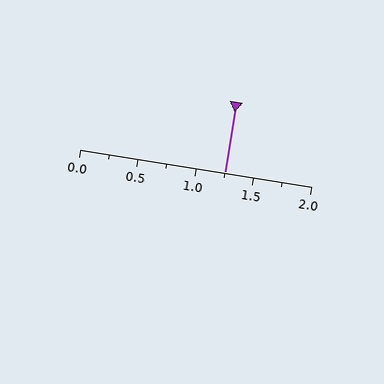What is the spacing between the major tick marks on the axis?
The major ticks are spaced 0.5 apart.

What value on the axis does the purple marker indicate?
The marker indicates approximately 1.25.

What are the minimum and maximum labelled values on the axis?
The axis runs from 0.0 to 2.0.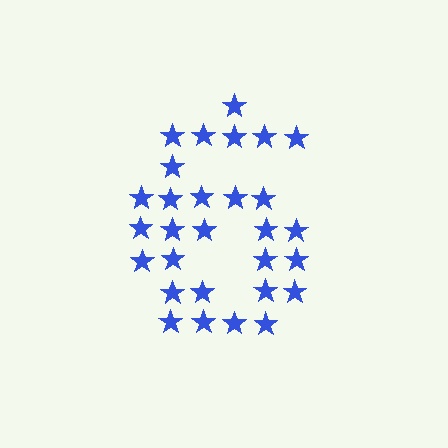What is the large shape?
The large shape is the digit 6.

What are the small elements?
The small elements are stars.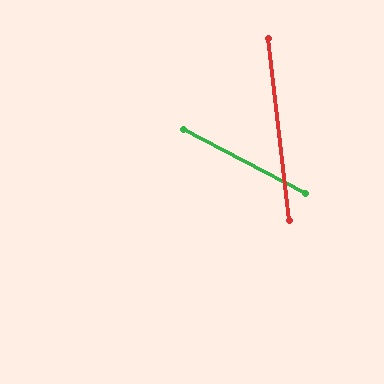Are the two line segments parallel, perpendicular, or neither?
Neither parallel nor perpendicular — they differ by about 56°.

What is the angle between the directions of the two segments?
Approximately 56 degrees.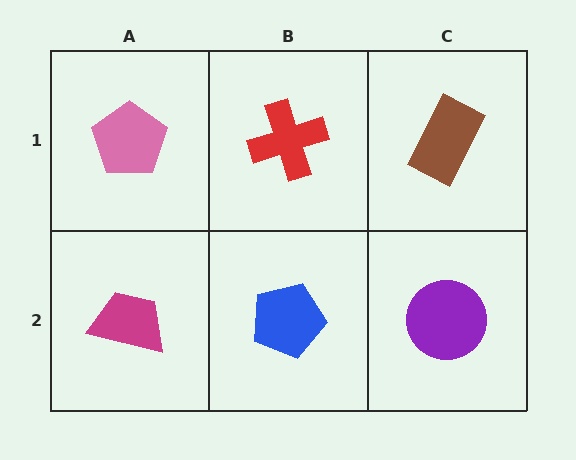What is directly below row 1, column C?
A purple circle.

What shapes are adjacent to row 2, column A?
A pink pentagon (row 1, column A), a blue pentagon (row 2, column B).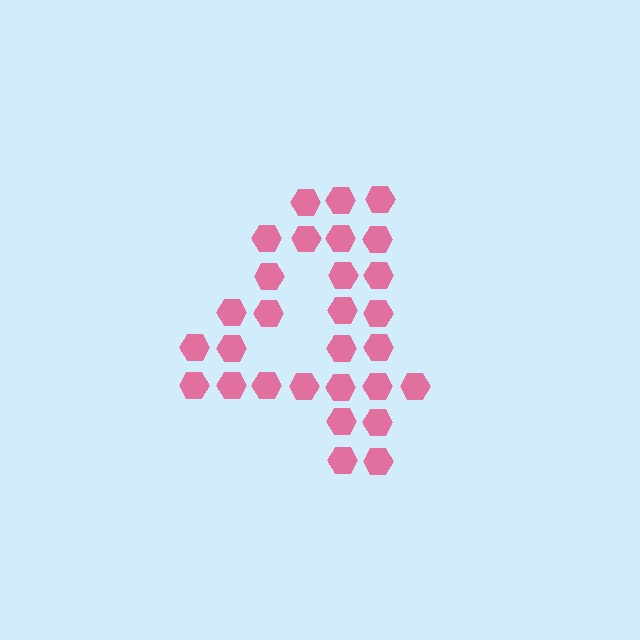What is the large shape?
The large shape is the digit 4.